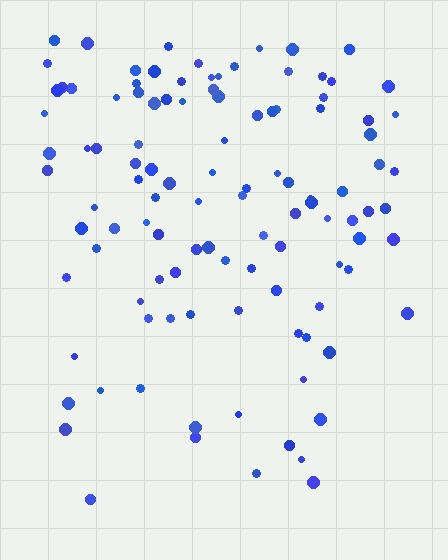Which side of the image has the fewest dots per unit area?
The bottom.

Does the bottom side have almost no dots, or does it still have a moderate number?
Still a moderate number, just noticeably fewer than the top.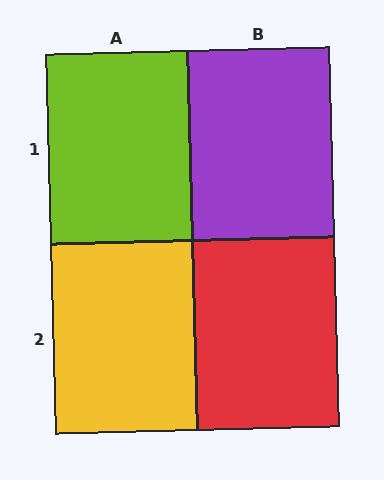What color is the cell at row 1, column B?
Purple.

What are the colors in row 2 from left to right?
Yellow, red.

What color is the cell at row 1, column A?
Lime.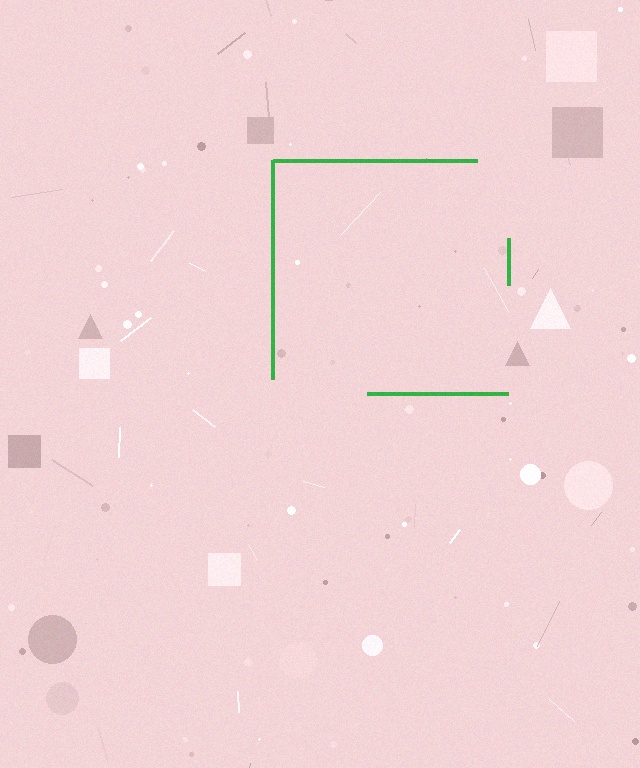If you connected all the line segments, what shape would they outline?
They would outline a square.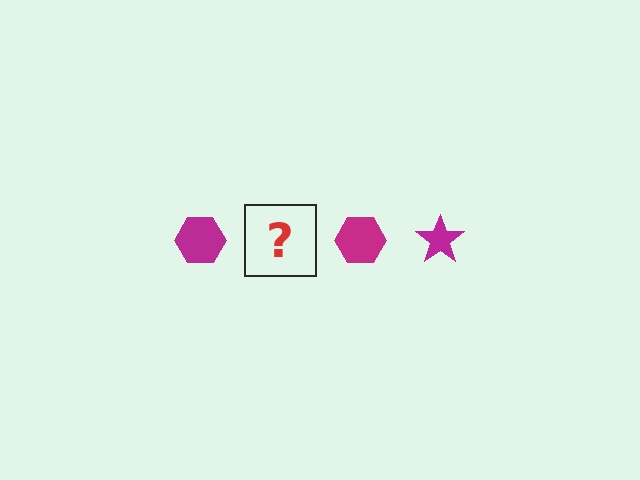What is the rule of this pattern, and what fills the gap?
The rule is that the pattern cycles through hexagon, star shapes in magenta. The gap should be filled with a magenta star.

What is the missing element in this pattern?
The missing element is a magenta star.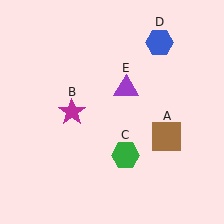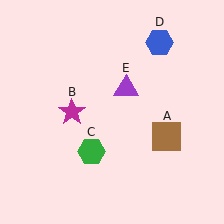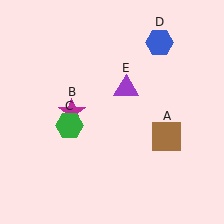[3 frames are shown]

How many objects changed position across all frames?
1 object changed position: green hexagon (object C).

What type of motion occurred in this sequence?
The green hexagon (object C) rotated clockwise around the center of the scene.